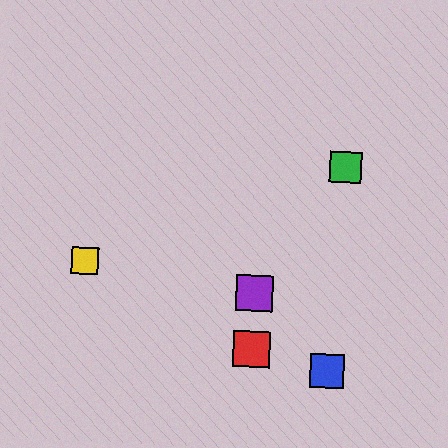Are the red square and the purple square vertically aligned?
Yes, both are at x≈251.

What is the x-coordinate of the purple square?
The purple square is at x≈254.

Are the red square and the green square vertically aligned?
No, the red square is at x≈251 and the green square is at x≈346.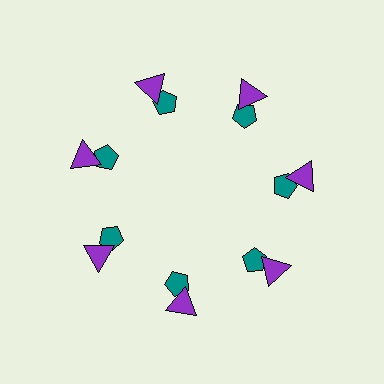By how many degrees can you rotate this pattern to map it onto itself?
The pattern maps onto itself every 51 degrees of rotation.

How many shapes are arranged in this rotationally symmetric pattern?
There are 14 shapes, arranged in 7 groups of 2.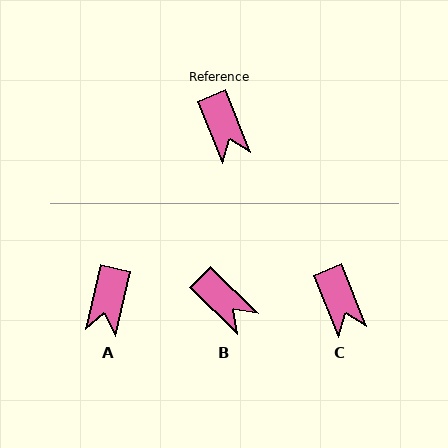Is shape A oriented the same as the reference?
No, it is off by about 35 degrees.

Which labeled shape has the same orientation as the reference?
C.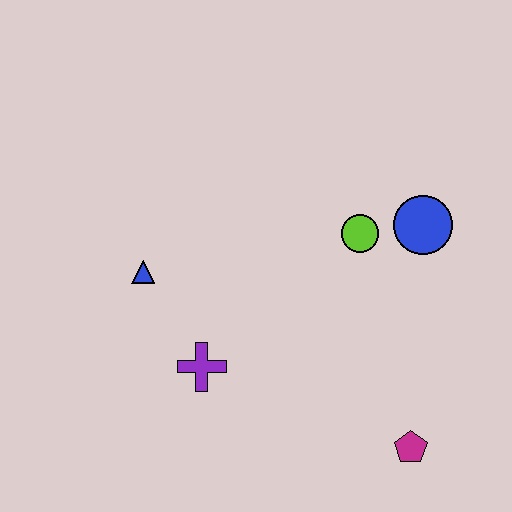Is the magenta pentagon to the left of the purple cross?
No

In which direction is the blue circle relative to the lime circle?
The blue circle is to the right of the lime circle.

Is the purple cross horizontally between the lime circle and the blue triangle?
Yes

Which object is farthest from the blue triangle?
The magenta pentagon is farthest from the blue triangle.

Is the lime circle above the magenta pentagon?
Yes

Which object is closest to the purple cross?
The blue triangle is closest to the purple cross.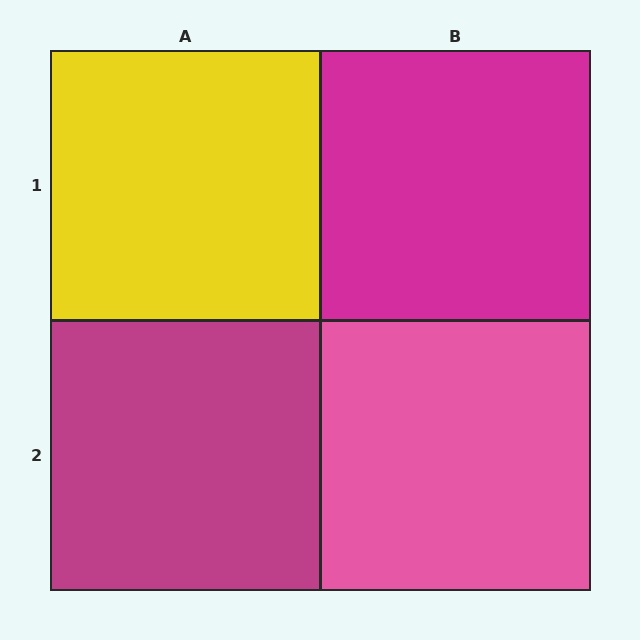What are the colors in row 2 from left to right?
Magenta, pink.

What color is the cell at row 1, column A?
Yellow.